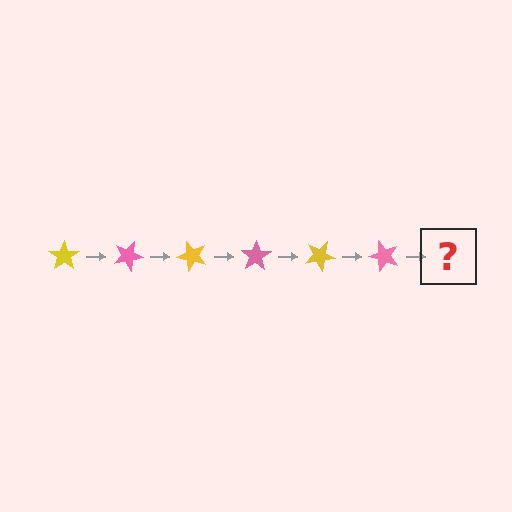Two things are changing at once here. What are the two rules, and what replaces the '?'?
The two rules are that it rotates 25 degrees each step and the color cycles through yellow and pink. The '?' should be a yellow star, rotated 150 degrees from the start.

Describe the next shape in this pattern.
It should be a yellow star, rotated 150 degrees from the start.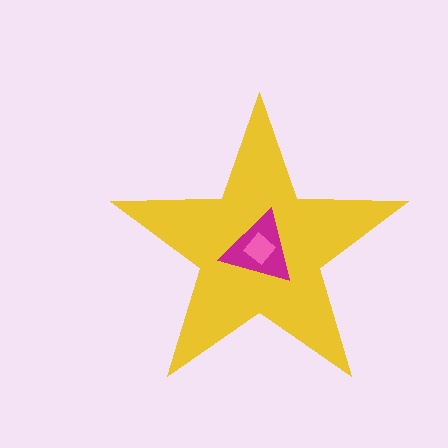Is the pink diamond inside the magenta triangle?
Yes.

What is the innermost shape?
The pink diamond.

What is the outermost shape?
The yellow star.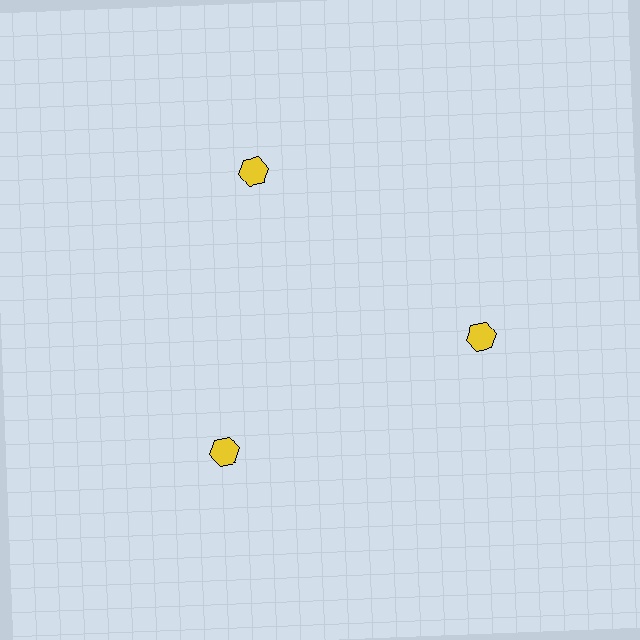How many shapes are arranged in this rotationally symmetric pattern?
There are 3 shapes, arranged in 3 groups of 1.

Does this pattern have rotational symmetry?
Yes, this pattern has 3-fold rotational symmetry. It looks the same after rotating 120 degrees around the center.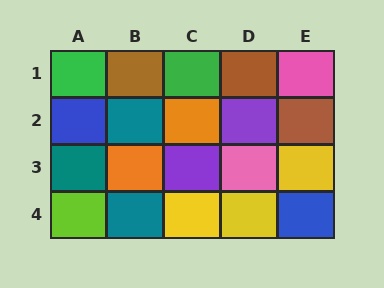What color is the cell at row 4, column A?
Lime.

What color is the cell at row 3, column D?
Pink.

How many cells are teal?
3 cells are teal.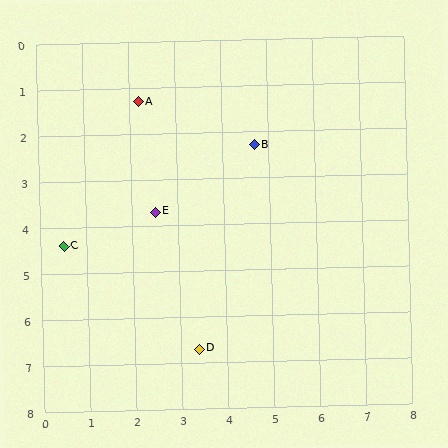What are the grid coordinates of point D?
Point D is at approximately (3.4, 6.7).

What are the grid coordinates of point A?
Point A is at approximately (2.2, 1.3).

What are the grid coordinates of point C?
Point C is at approximately (0.5, 4.4).